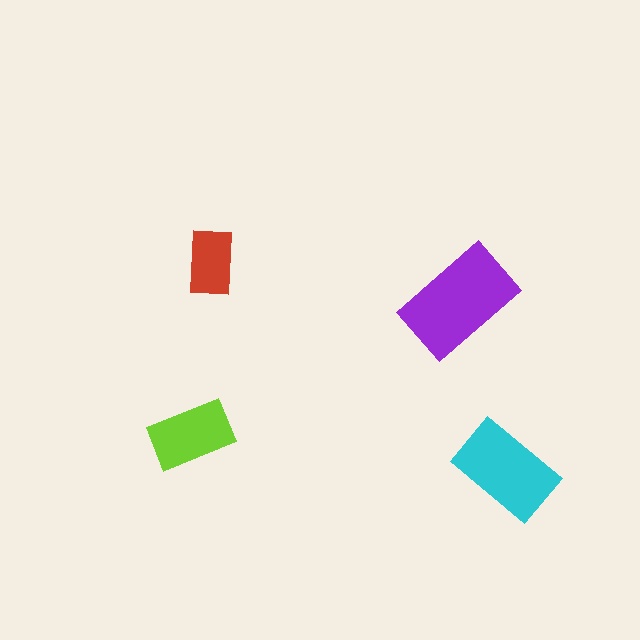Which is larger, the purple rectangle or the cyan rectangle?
The purple one.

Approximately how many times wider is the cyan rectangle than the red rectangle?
About 1.5 times wider.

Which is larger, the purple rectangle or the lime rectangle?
The purple one.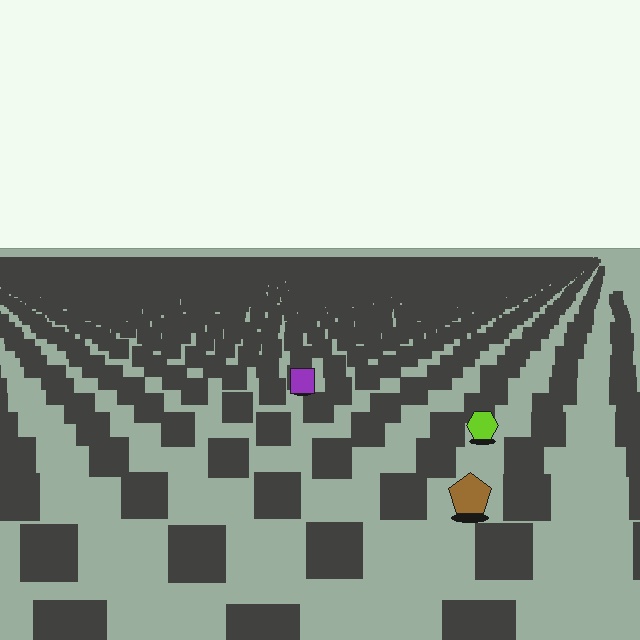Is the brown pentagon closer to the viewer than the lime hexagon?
Yes. The brown pentagon is closer — you can tell from the texture gradient: the ground texture is coarser near it.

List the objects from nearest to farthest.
From nearest to farthest: the brown pentagon, the lime hexagon, the purple square.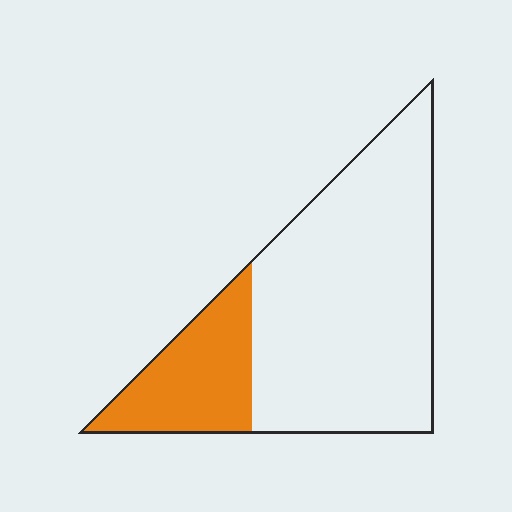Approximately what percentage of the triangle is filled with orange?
Approximately 25%.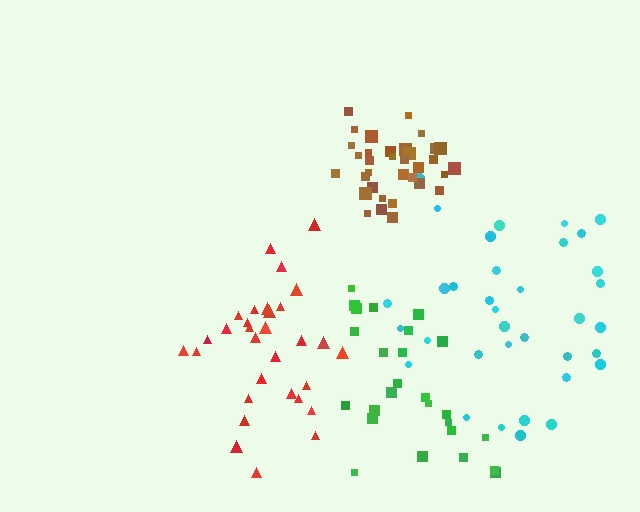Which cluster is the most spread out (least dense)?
Cyan.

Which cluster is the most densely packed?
Brown.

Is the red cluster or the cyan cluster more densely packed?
Red.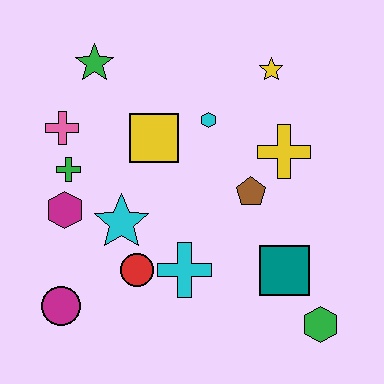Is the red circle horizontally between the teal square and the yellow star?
No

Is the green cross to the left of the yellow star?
Yes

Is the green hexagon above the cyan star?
No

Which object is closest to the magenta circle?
The red circle is closest to the magenta circle.